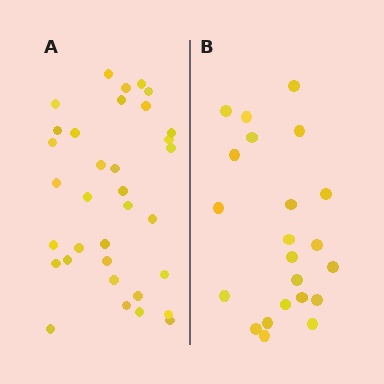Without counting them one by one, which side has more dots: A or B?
Region A (the left region) has more dots.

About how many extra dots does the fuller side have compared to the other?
Region A has roughly 12 or so more dots than region B.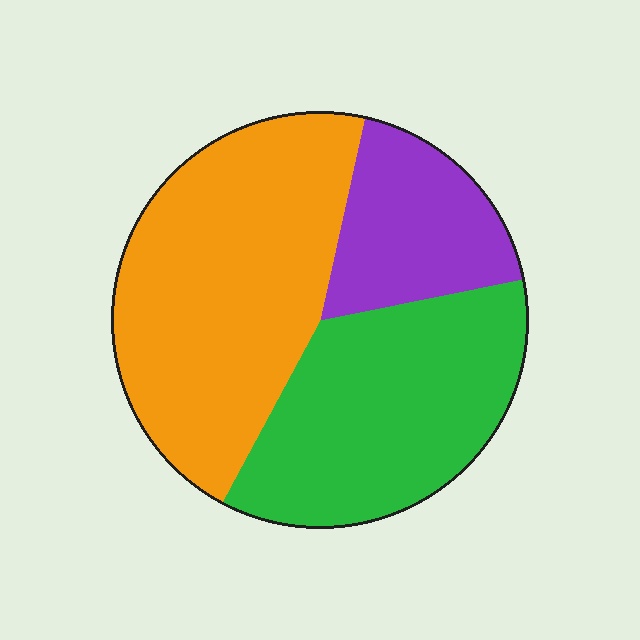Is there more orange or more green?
Orange.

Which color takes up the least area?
Purple, at roughly 20%.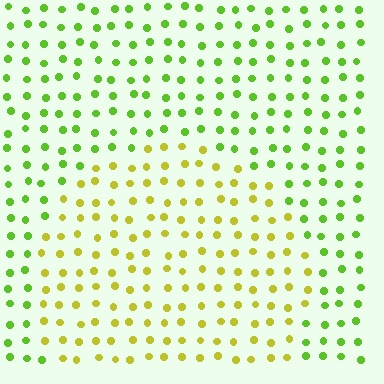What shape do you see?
I see a circle.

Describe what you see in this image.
The image is filled with small lime elements in a uniform arrangement. A circle-shaped region is visible where the elements are tinted to a slightly different hue, forming a subtle color boundary.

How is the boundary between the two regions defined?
The boundary is defined purely by a slight shift in hue (about 38 degrees). Spacing, size, and orientation are identical on both sides.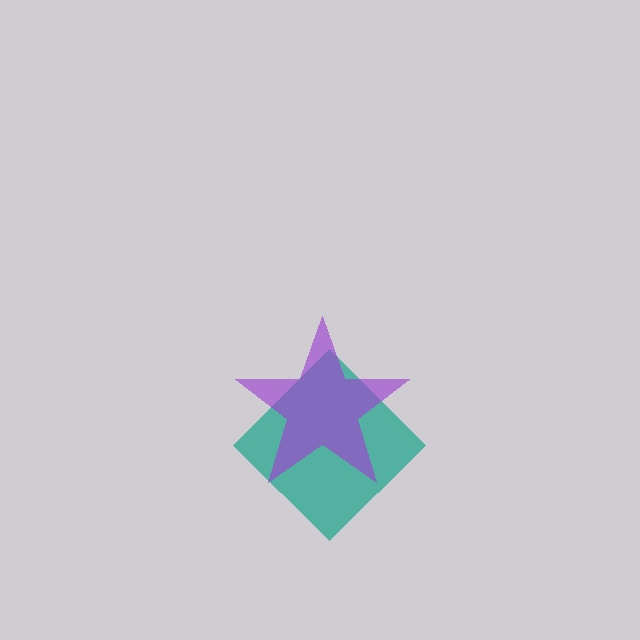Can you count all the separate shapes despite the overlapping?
Yes, there are 2 separate shapes.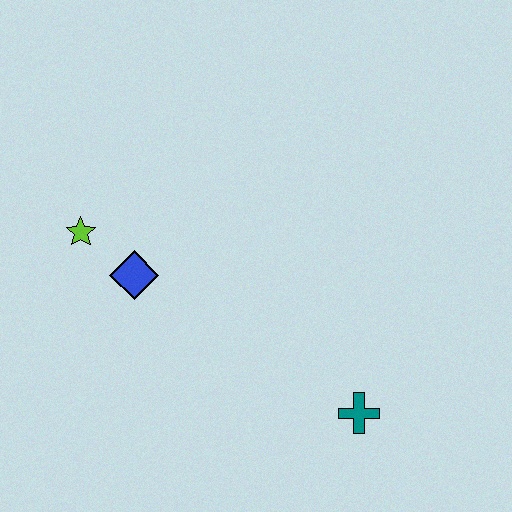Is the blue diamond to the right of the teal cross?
No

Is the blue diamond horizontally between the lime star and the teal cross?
Yes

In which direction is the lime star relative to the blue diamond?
The lime star is to the left of the blue diamond.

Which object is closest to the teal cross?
The blue diamond is closest to the teal cross.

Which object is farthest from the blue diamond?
The teal cross is farthest from the blue diamond.